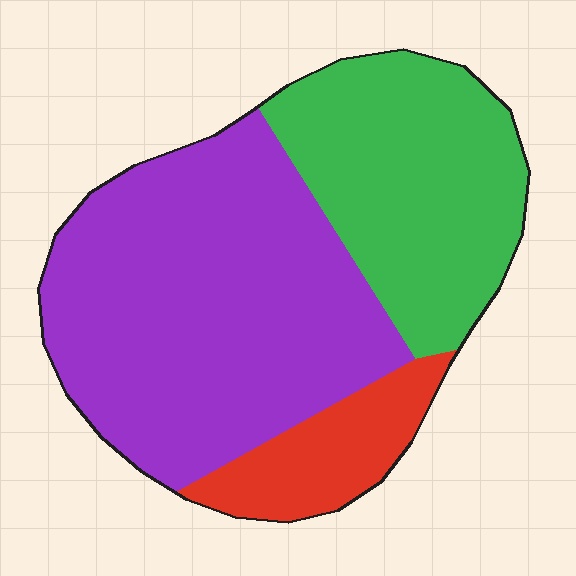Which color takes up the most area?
Purple, at roughly 55%.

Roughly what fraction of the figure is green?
Green covers around 35% of the figure.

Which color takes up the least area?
Red, at roughly 15%.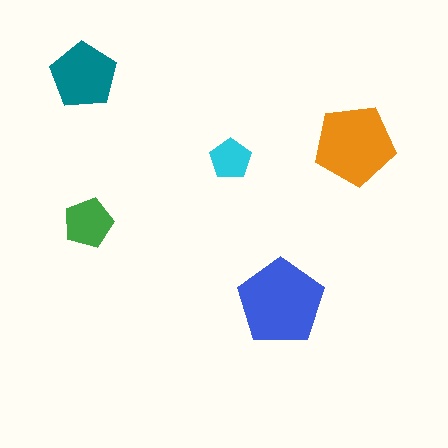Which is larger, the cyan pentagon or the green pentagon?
The green one.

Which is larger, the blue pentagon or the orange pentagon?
The blue one.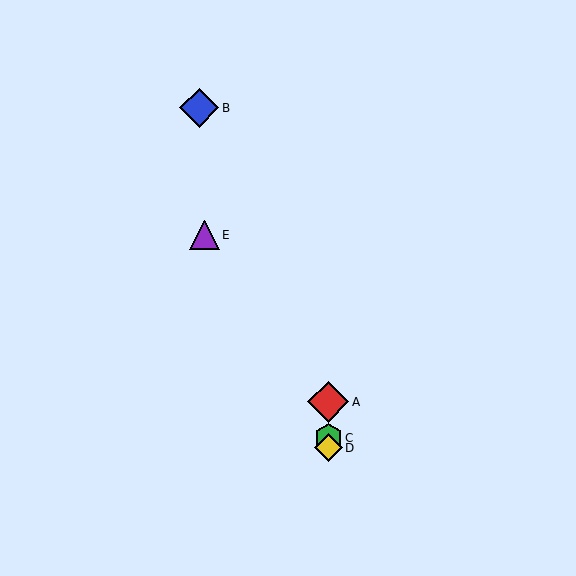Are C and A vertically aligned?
Yes, both are at x≈328.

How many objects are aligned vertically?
3 objects (A, C, D) are aligned vertically.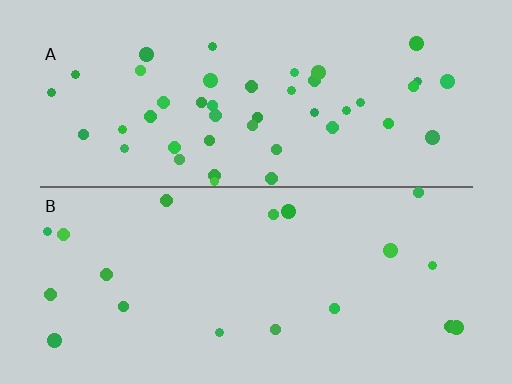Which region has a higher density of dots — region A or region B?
A (the top).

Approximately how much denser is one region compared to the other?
Approximately 2.4× — region A over region B.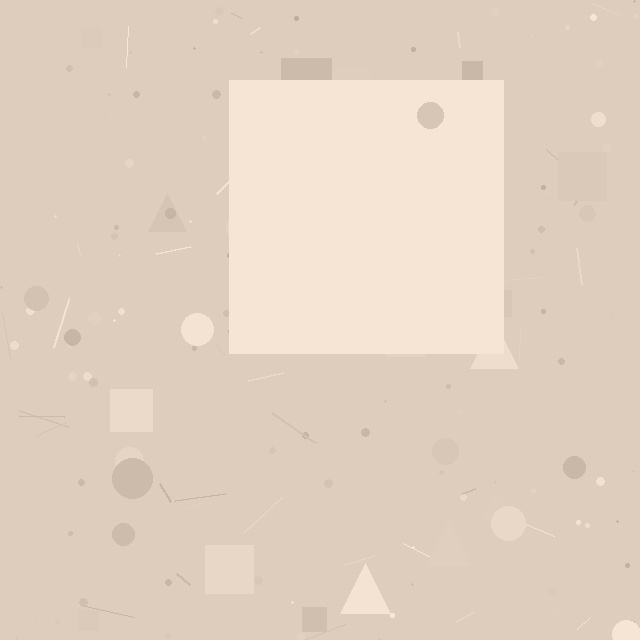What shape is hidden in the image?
A square is hidden in the image.